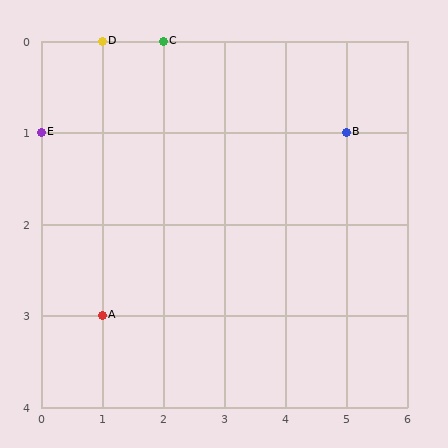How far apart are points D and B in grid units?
Points D and B are 4 columns and 1 row apart (about 4.1 grid units diagonally).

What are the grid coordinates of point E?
Point E is at grid coordinates (0, 1).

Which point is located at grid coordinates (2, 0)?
Point C is at (2, 0).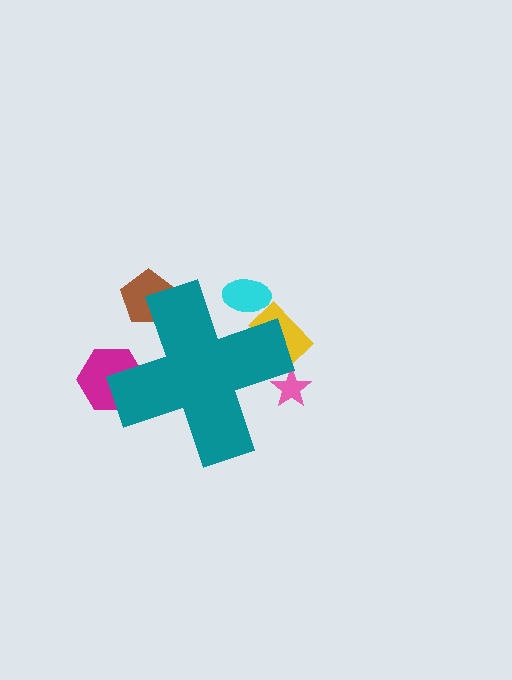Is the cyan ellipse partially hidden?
Yes, the cyan ellipse is partially hidden behind the teal cross.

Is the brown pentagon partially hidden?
Yes, the brown pentagon is partially hidden behind the teal cross.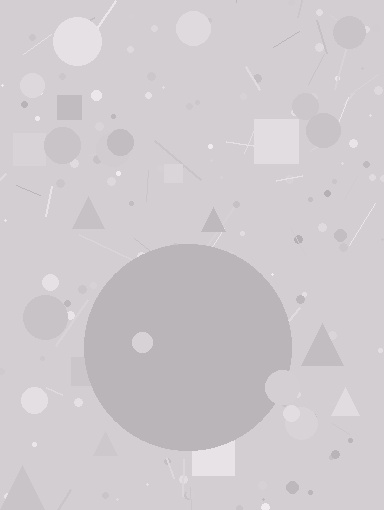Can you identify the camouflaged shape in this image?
The camouflaged shape is a circle.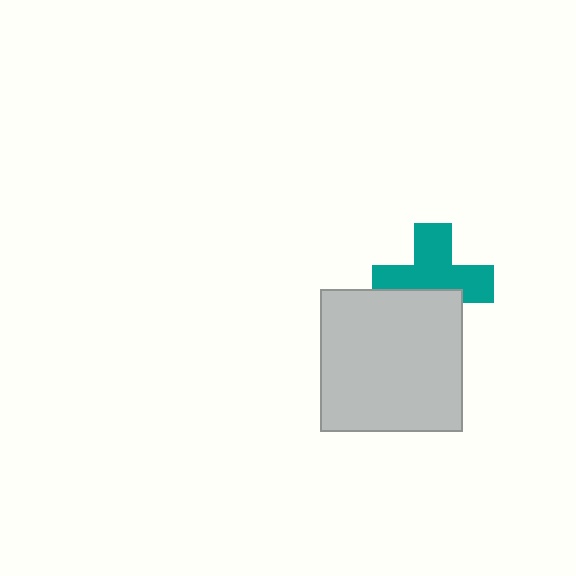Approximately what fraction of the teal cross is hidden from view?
Roughly 37% of the teal cross is hidden behind the light gray square.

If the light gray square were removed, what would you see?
You would see the complete teal cross.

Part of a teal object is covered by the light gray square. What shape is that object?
It is a cross.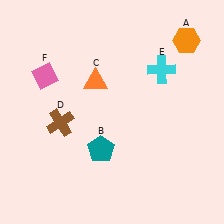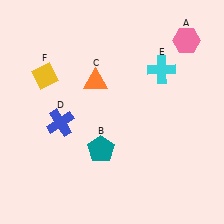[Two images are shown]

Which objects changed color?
A changed from orange to pink. D changed from brown to blue. F changed from pink to yellow.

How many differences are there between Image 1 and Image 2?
There are 3 differences between the two images.